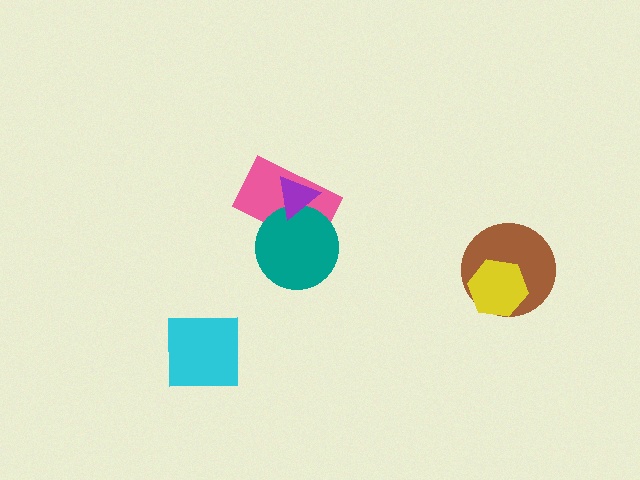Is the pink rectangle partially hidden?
Yes, it is partially covered by another shape.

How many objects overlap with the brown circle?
1 object overlaps with the brown circle.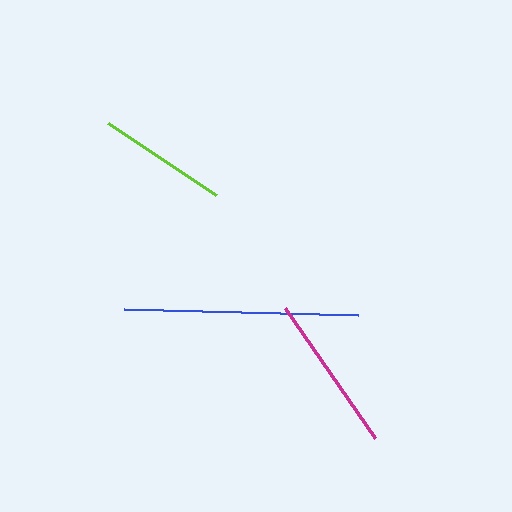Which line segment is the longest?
The blue line is the longest at approximately 234 pixels.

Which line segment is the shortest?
The lime line is the shortest at approximately 129 pixels.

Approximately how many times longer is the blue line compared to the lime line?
The blue line is approximately 1.8 times the length of the lime line.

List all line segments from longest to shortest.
From longest to shortest: blue, magenta, lime.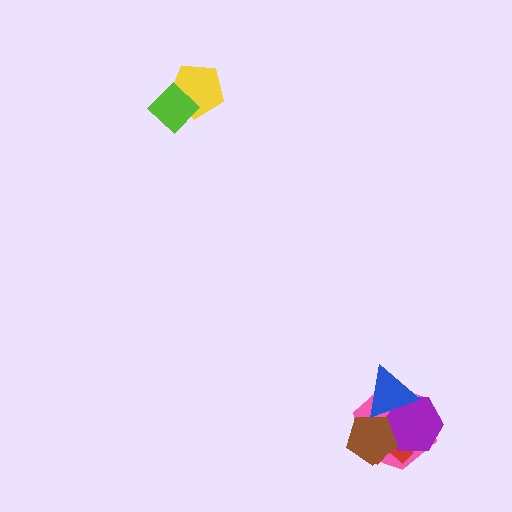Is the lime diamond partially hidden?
No, no other shape covers it.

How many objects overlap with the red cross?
4 objects overlap with the red cross.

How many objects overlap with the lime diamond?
1 object overlaps with the lime diamond.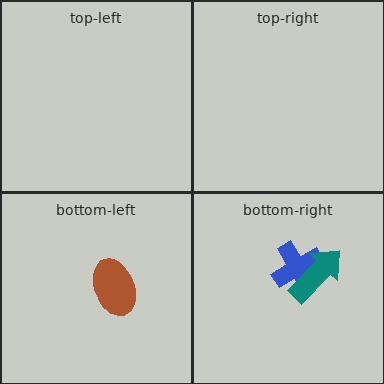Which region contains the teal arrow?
The bottom-right region.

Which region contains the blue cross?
The bottom-right region.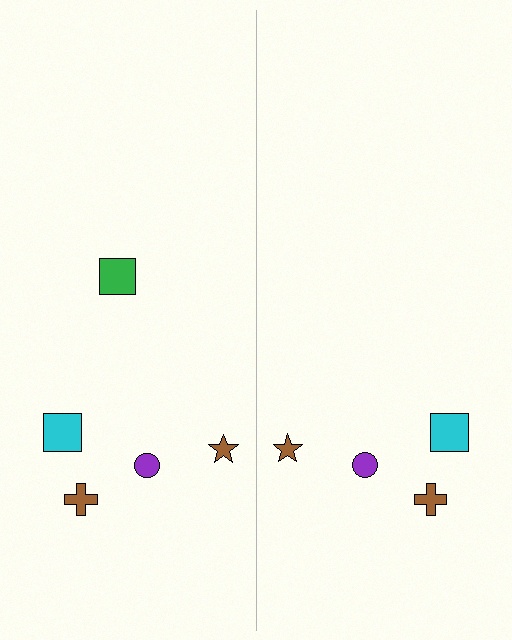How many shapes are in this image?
There are 9 shapes in this image.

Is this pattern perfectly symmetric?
No, the pattern is not perfectly symmetric. A green square is missing from the right side.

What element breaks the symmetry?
A green square is missing from the right side.